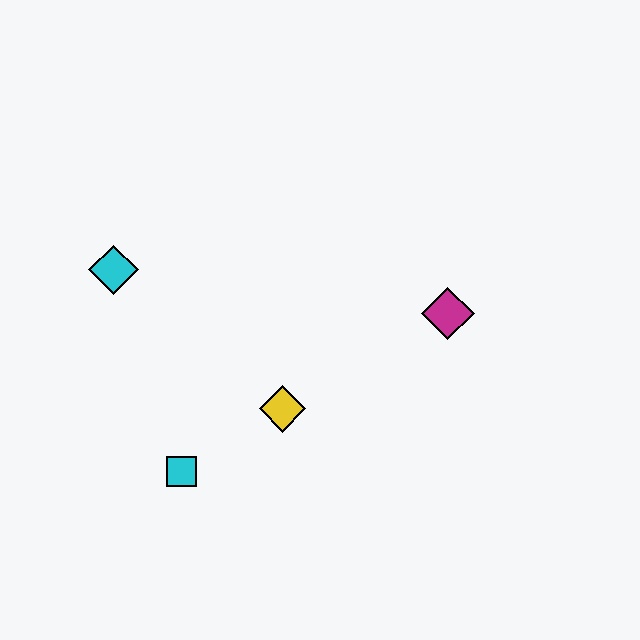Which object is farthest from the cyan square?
The magenta diamond is farthest from the cyan square.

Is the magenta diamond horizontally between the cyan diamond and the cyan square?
No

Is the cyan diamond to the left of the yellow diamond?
Yes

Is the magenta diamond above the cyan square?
Yes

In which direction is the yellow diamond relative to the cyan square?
The yellow diamond is to the right of the cyan square.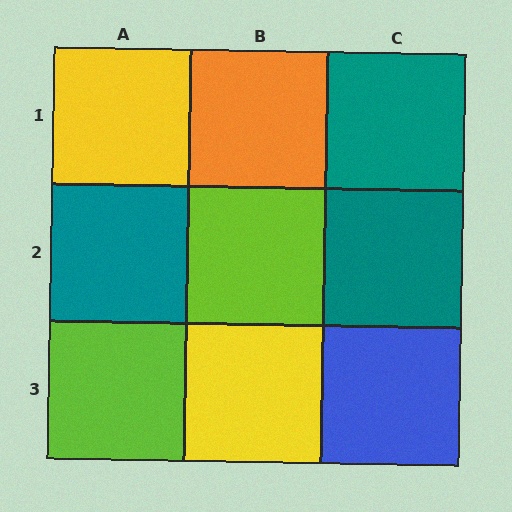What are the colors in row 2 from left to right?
Teal, lime, teal.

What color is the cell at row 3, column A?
Lime.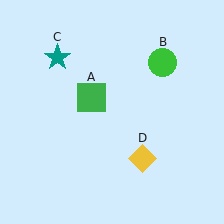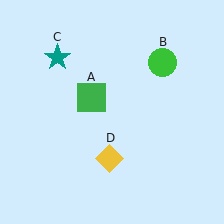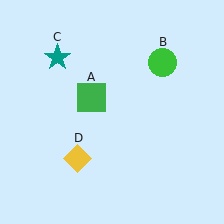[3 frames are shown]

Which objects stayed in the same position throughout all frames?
Green square (object A) and green circle (object B) and teal star (object C) remained stationary.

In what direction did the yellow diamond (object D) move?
The yellow diamond (object D) moved left.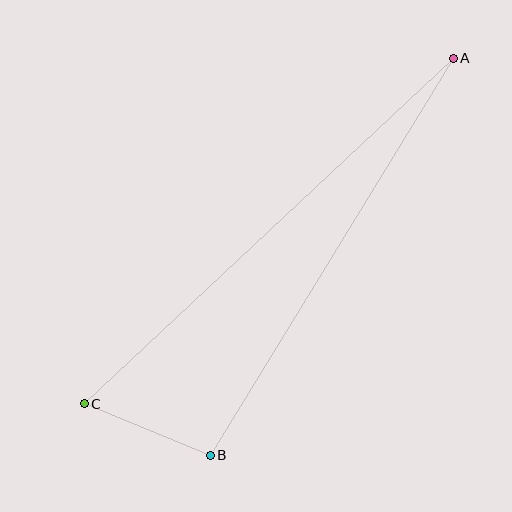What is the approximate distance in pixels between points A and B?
The distance between A and B is approximately 465 pixels.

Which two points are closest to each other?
Points B and C are closest to each other.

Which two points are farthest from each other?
Points A and C are farthest from each other.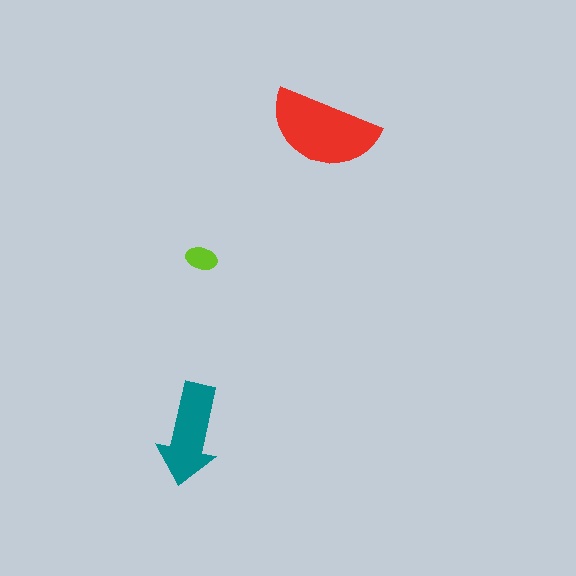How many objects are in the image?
There are 3 objects in the image.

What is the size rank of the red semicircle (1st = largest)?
1st.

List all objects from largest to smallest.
The red semicircle, the teal arrow, the lime ellipse.